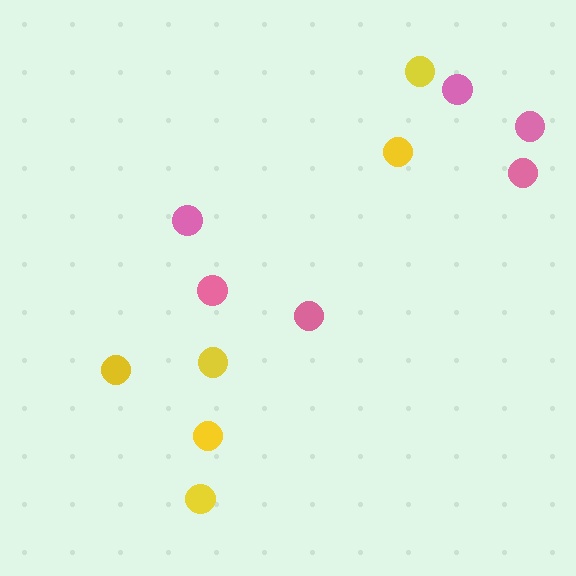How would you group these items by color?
There are 2 groups: one group of yellow circles (6) and one group of pink circles (6).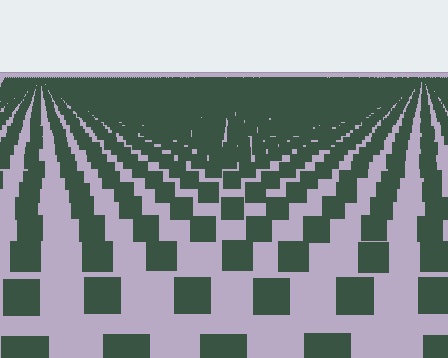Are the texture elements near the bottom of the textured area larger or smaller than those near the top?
Larger. Near the bottom, elements are closer to the viewer and appear at a bigger on-screen size.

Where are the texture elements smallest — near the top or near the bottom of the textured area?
Near the top.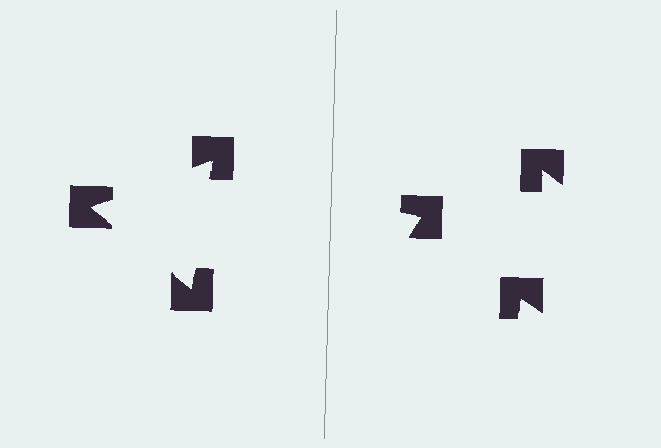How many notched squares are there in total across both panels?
6 — 3 on each side.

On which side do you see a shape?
An illusory triangle appears on the left side. On the right side the wedge cuts are rotated, so no coherent shape forms.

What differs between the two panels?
The notched squares are positioned identically on both sides; only the wedge orientations differ. On the left they align to a triangle; on the right they are misaligned.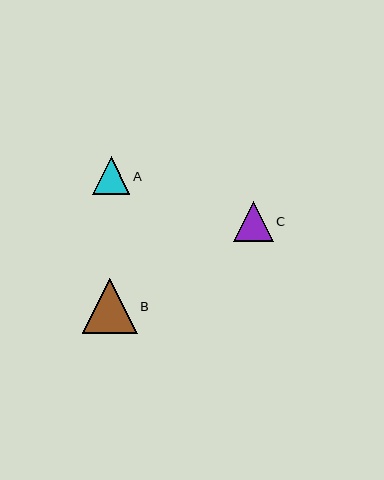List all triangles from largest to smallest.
From largest to smallest: B, C, A.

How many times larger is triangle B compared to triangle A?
Triangle B is approximately 1.5 times the size of triangle A.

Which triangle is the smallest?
Triangle A is the smallest with a size of approximately 37 pixels.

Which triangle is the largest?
Triangle B is the largest with a size of approximately 55 pixels.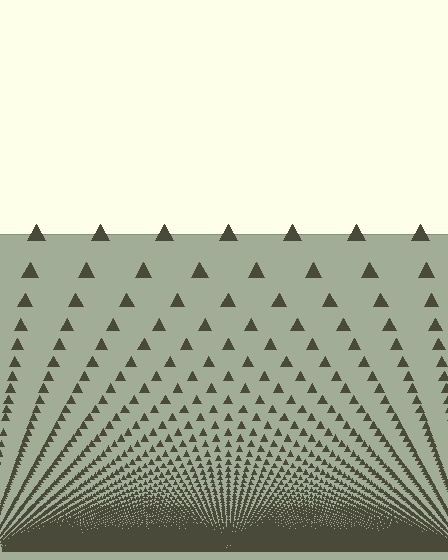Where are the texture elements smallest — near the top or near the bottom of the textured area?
Near the bottom.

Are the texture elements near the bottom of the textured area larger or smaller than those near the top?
Smaller. The gradient is inverted — elements near the bottom are smaller and denser.